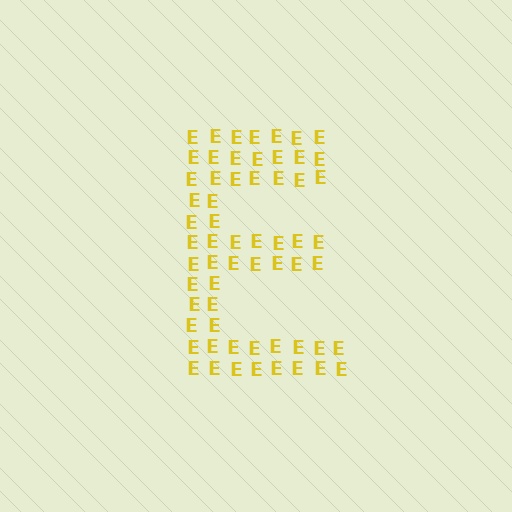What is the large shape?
The large shape is the letter E.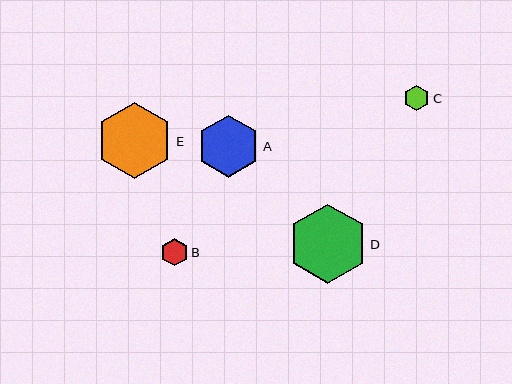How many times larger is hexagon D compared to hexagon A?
Hexagon D is approximately 1.3 times the size of hexagon A.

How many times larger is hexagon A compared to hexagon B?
Hexagon A is approximately 2.3 times the size of hexagon B.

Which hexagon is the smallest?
Hexagon C is the smallest with a size of approximately 26 pixels.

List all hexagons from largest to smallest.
From largest to smallest: D, E, A, B, C.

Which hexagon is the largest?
Hexagon D is the largest with a size of approximately 79 pixels.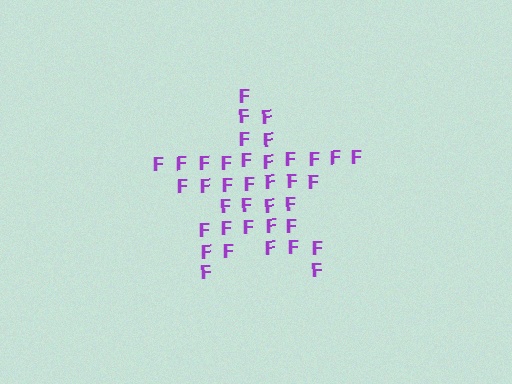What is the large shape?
The large shape is a star.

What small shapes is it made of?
It is made of small letter F's.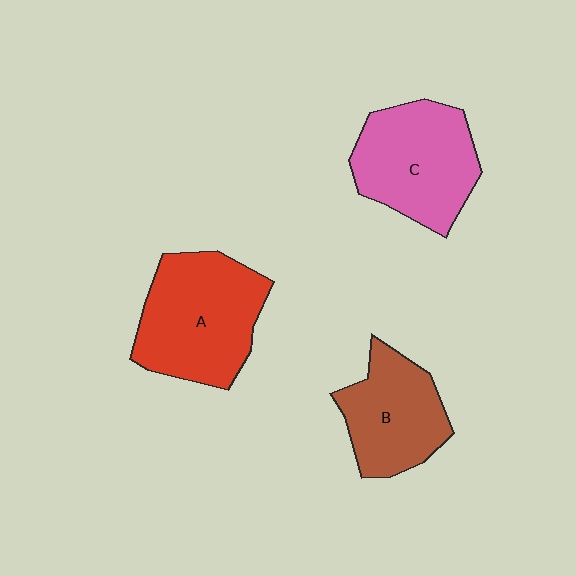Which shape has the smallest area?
Shape B (brown).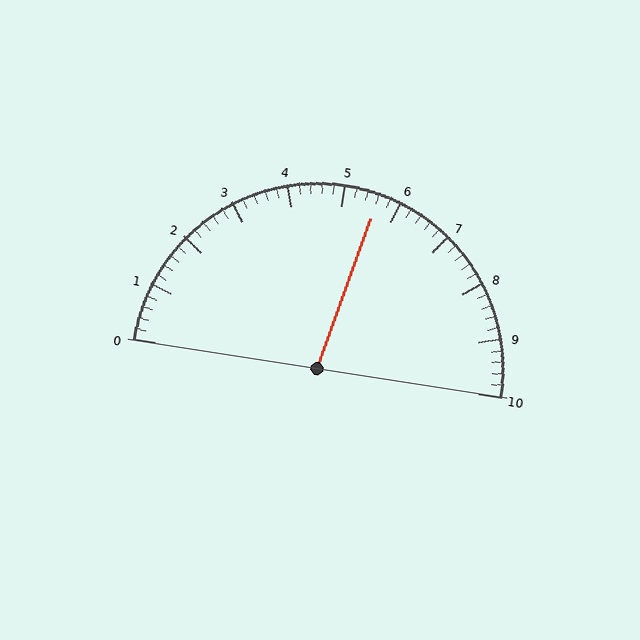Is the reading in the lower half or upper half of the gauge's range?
The reading is in the upper half of the range (0 to 10).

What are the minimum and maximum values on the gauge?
The gauge ranges from 0 to 10.